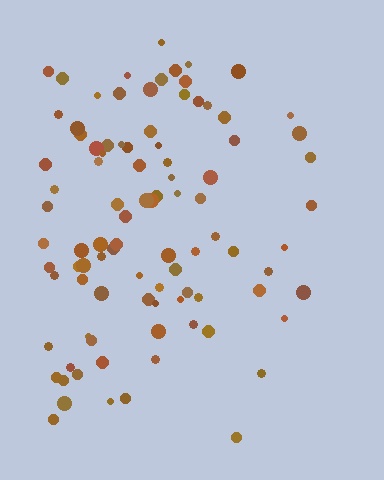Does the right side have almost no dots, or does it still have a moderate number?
Still a moderate number, just noticeably fewer than the left.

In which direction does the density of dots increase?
From right to left, with the left side densest.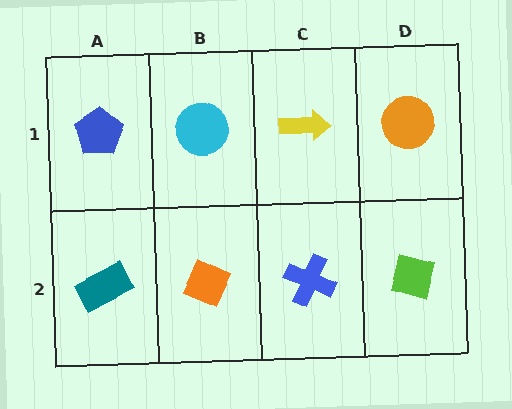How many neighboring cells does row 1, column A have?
2.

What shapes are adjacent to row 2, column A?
A blue pentagon (row 1, column A), an orange diamond (row 2, column B).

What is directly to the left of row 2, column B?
A teal rectangle.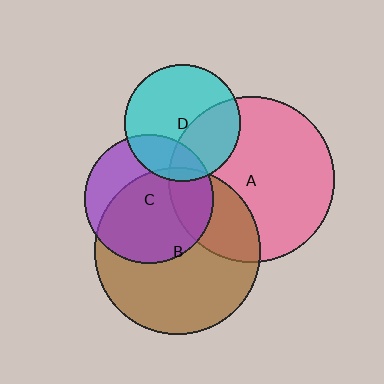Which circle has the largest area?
Circle B (brown).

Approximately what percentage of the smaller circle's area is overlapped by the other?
Approximately 25%.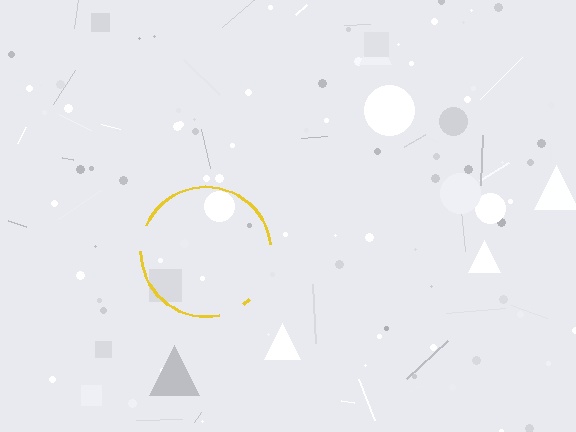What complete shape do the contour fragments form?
The contour fragments form a circle.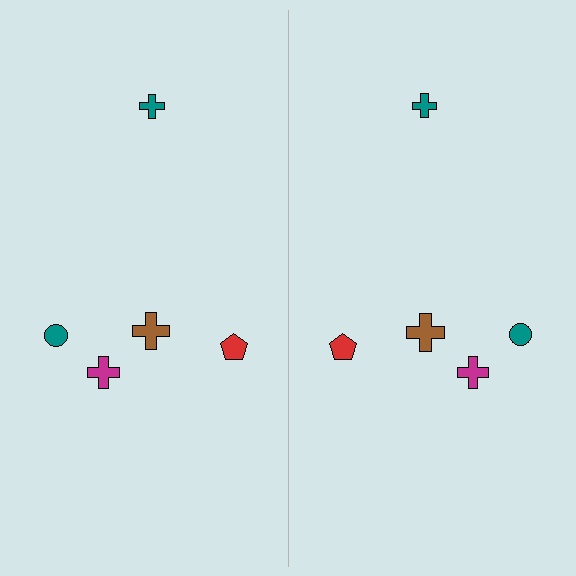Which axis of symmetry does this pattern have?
The pattern has a vertical axis of symmetry running through the center of the image.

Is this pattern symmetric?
Yes, this pattern has bilateral (reflection) symmetry.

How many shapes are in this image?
There are 10 shapes in this image.